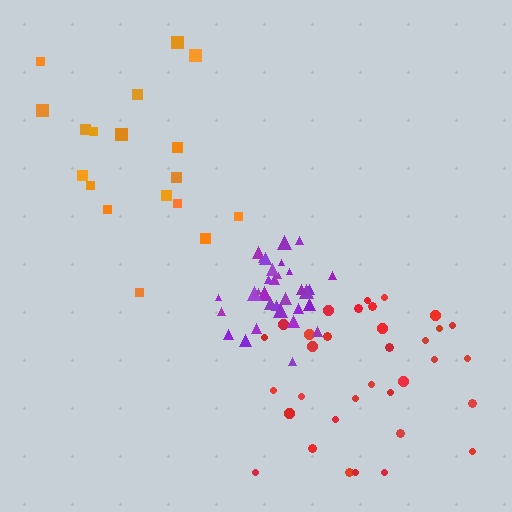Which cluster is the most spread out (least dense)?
Orange.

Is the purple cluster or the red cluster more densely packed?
Purple.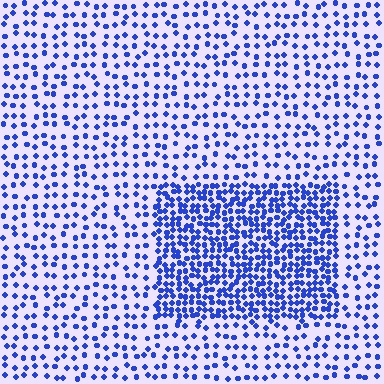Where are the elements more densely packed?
The elements are more densely packed inside the rectangle boundary.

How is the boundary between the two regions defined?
The boundary is defined by a change in element density (approximately 2.4x ratio). All elements are the same color, size, and shape.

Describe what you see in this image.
The image contains small blue elements arranged at two different densities. A rectangle-shaped region is visible where the elements are more densely packed than the surrounding area.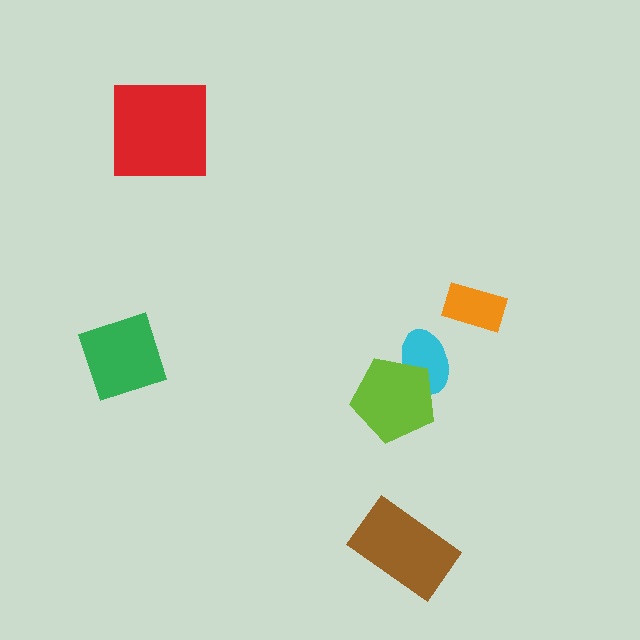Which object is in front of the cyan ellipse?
The lime pentagon is in front of the cyan ellipse.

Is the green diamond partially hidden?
No, no other shape covers it.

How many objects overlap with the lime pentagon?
1 object overlaps with the lime pentagon.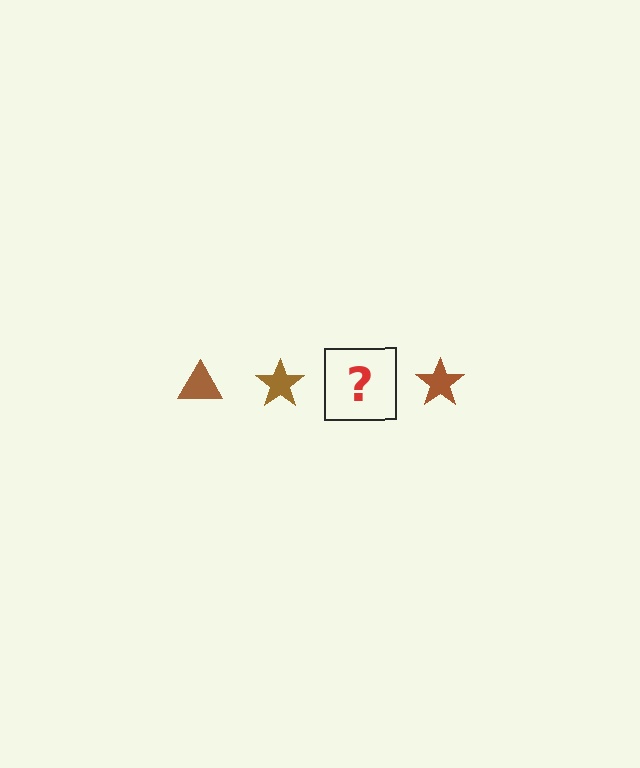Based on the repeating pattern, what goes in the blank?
The blank should be a brown triangle.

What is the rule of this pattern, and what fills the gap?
The rule is that the pattern cycles through triangle, star shapes in brown. The gap should be filled with a brown triangle.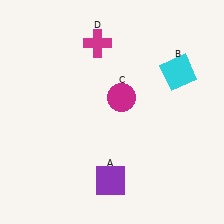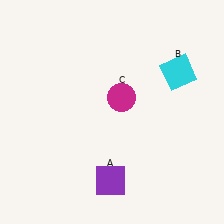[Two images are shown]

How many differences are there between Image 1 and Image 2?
There is 1 difference between the two images.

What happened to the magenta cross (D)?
The magenta cross (D) was removed in Image 2. It was in the top-left area of Image 1.